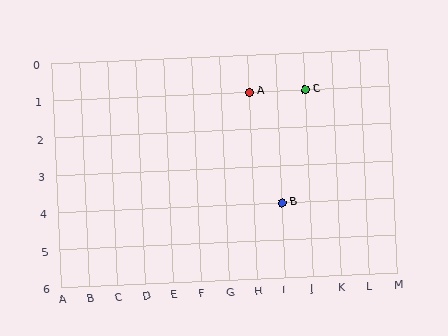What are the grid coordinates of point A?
Point A is at grid coordinates (H, 1).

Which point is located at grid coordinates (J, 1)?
Point C is at (J, 1).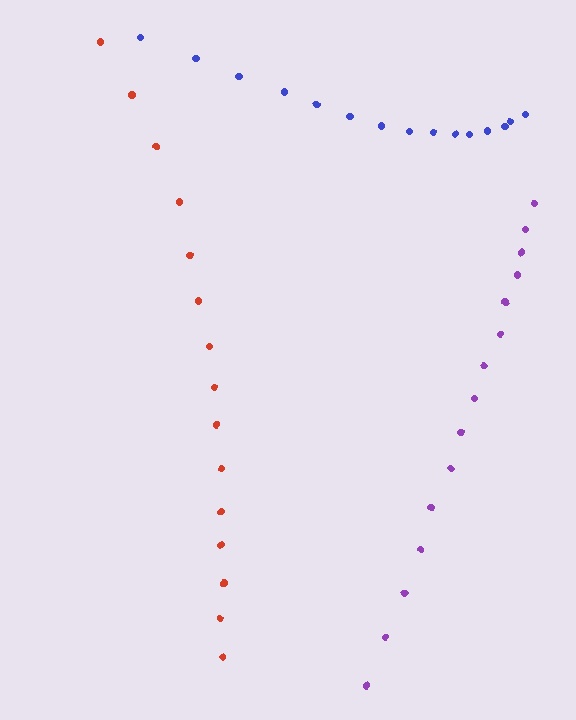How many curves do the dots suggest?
There are 3 distinct paths.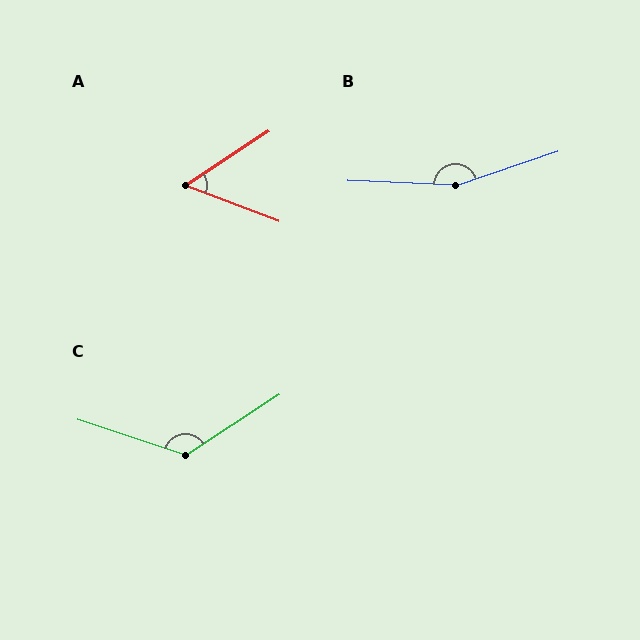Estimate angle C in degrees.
Approximately 129 degrees.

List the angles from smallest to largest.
A (54°), C (129°), B (159°).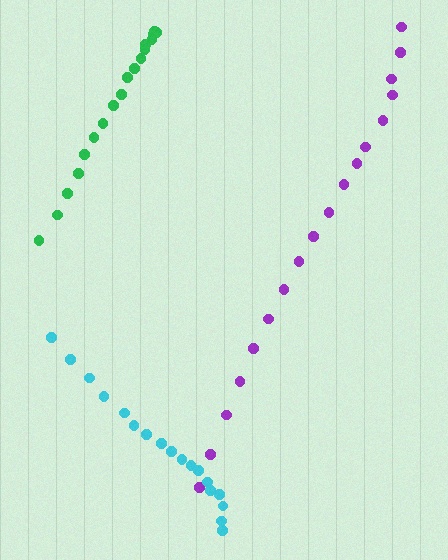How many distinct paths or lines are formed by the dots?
There are 3 distinct paths.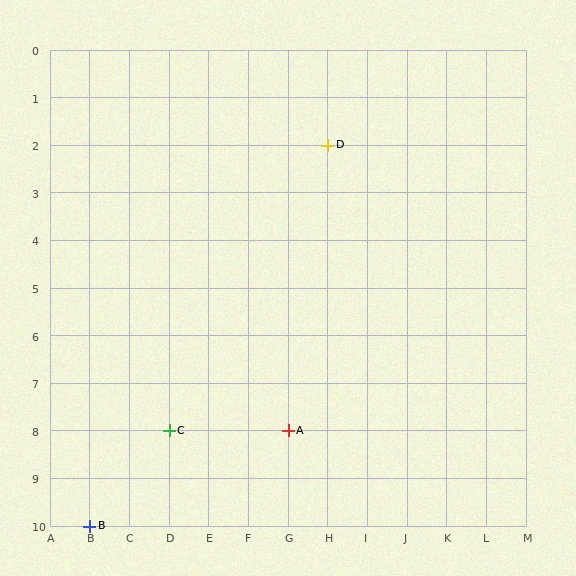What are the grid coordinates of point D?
Point D is at grid coordinates (H, 2).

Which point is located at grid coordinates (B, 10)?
Point B is at (B, 10).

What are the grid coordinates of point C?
Point C is at grid coordinates (D, 8).